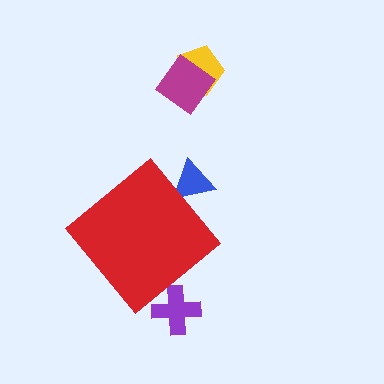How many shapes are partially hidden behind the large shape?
2 shapes are partially hidden.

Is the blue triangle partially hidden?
Yes, the blue triangle is partially hidden behind the red diamond.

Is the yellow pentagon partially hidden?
No, the yellow pentagon is fully visible.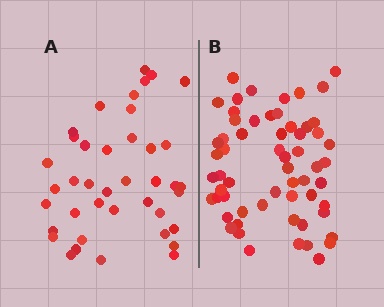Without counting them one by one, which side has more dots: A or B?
Region B (the right region) has more dots.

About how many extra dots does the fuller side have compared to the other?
Region B has approximately 20 more dots than region A.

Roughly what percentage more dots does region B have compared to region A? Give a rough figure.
About 50% more.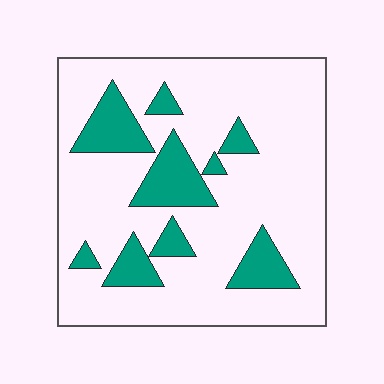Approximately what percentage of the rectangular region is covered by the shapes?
Approximately 20%.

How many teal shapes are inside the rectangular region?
9.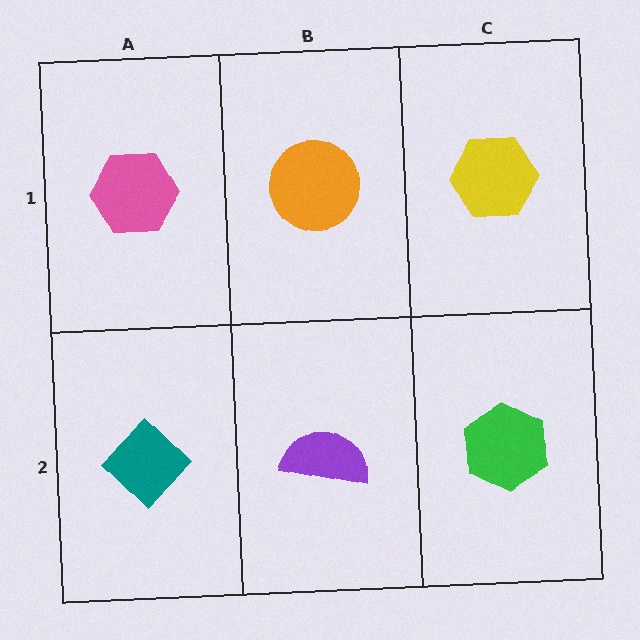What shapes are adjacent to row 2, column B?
An orange circle (row 1, column B), a teal diamond (row 2, column A), a green hexagon (row 2, column C).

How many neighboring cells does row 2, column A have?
2.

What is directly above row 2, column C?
A yellow hexagon.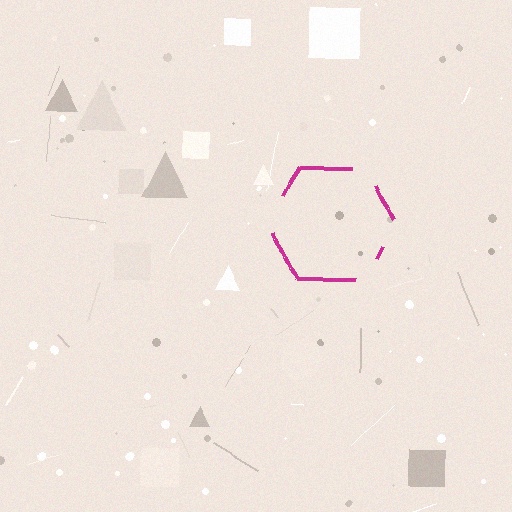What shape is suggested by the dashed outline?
The dashed outline suggests a hexagon.